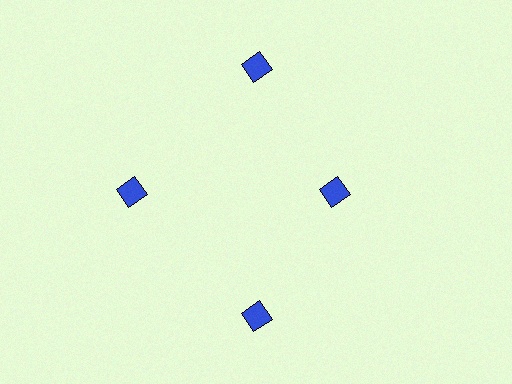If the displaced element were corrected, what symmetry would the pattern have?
It would have 4-fold rotational symmetry — the pattern would map onto itself every 90 degrees.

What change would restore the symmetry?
The symmetry would be restored by moving it outward, back onto the ring so that all 4 diamonds sit at equal angles and equal distance from the center.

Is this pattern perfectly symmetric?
No. The 4 blue diamonds are arranged in a ring, but one element near the 3 o'clock position is pulled inward toward the center, breaking the 4-fold rotational symmetry.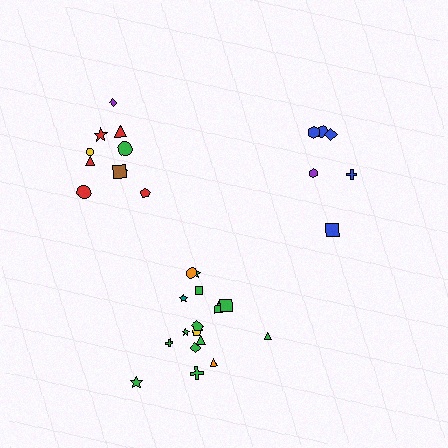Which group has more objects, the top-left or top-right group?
The top-left group.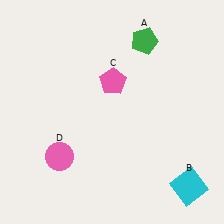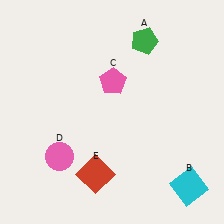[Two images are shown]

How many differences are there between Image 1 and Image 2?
There is 1 difference between the two images.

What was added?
A red square (E) was added in Image 2.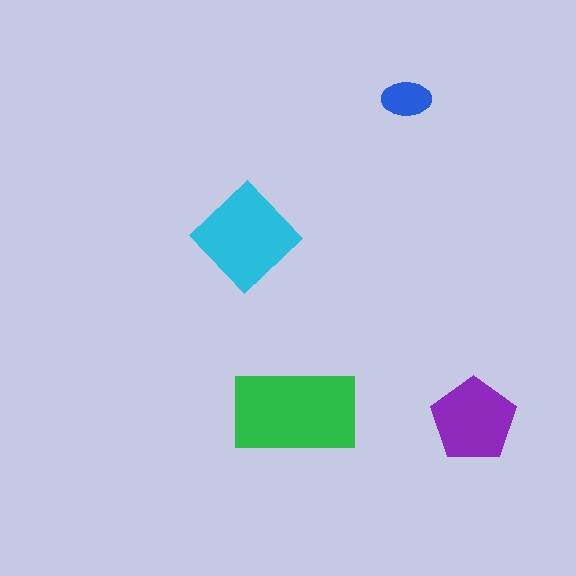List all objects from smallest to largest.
The blue ellipse, the purple pentagon, the cyan diamond, the green rectangle.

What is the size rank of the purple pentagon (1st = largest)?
3rd.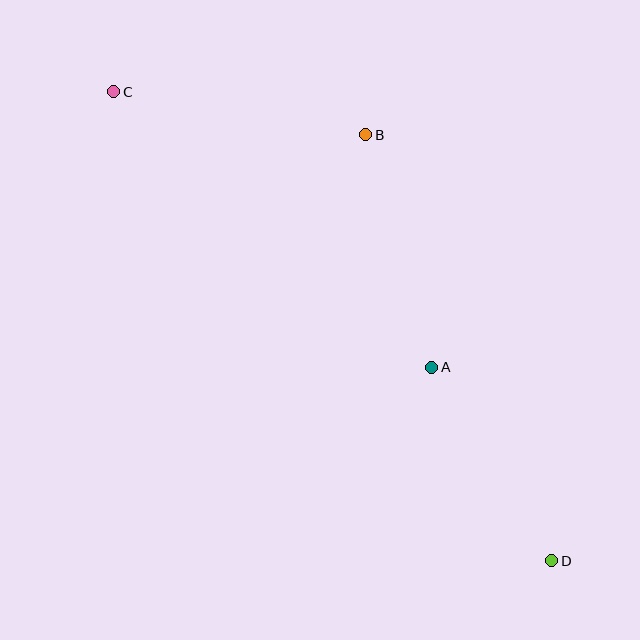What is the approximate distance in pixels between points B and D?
The distance between B and D is approximately 465 pixels.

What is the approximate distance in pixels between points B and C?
The distance between B and C is approximately 256 pixels.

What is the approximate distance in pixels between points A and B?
The distance between A and B is approximately 241 pixels.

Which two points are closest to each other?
Points A and D are closest to each other.